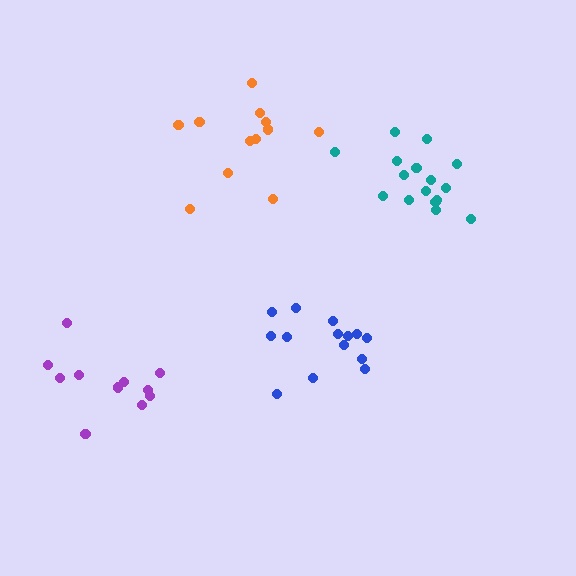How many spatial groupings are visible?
There are 4 spatial groupings.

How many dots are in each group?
Group 1: 16 dots, Group 2: 14 dots, Group 3: 11 dots, Group 4: 13 dots (54 total).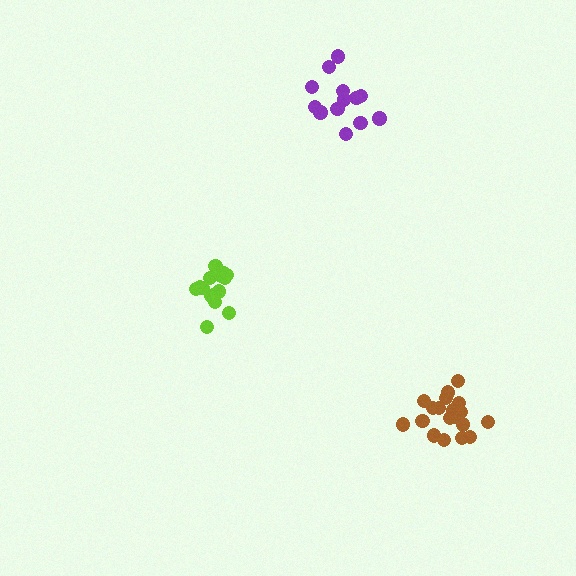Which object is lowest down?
The brown cluster is bottommost.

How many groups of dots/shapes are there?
There are 3 groups.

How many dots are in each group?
Group 1: 19 dots, Group 2: 15 dots, Group 3: 13 dots (47 total).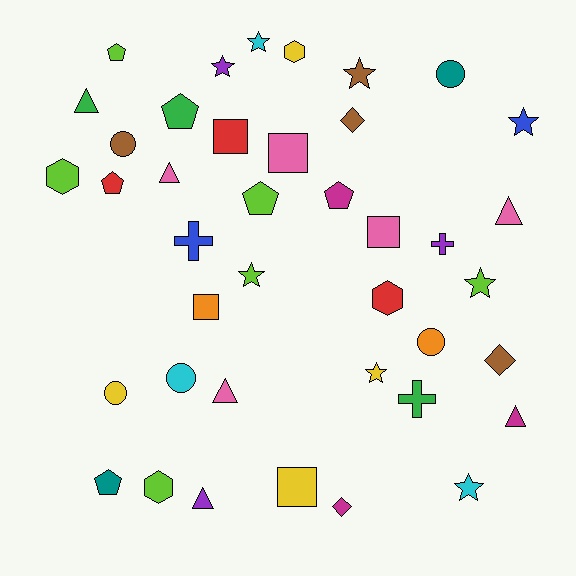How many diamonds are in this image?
There are 3 diamonds.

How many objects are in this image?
There are 40 objects.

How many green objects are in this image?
There are 3 green objects.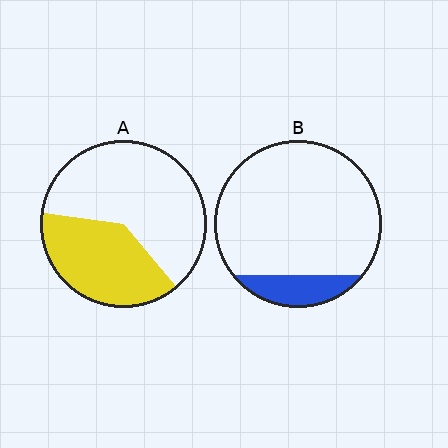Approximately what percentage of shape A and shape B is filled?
A is approximately 40% and B is approximately 15%.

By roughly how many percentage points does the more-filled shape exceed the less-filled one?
By roughly 25 percentage points (A over B).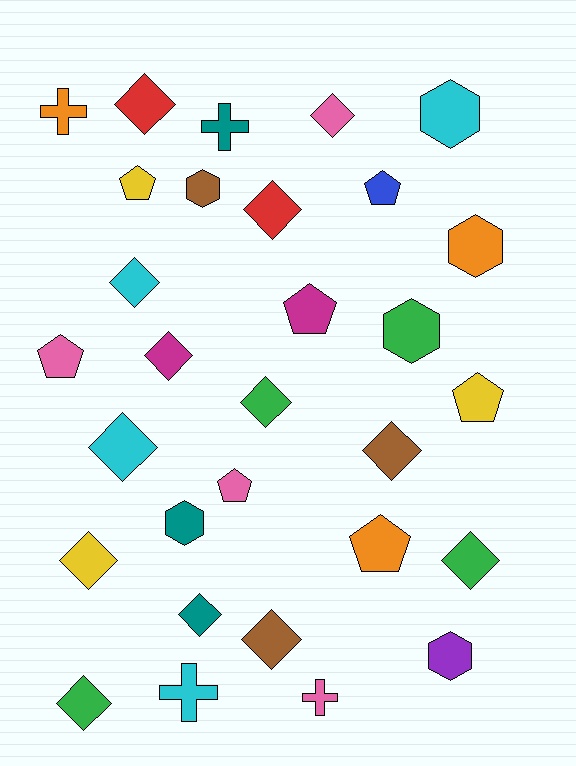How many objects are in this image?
There are 30 objects.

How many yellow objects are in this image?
There are 3 yellow objects.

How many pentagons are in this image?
There are 7 pentagons.